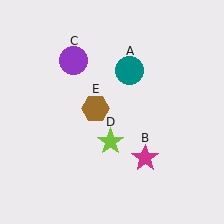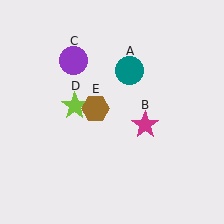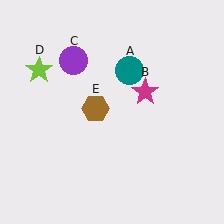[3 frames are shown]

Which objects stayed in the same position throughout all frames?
Teal circle (object A) and purple circle (object C) and brown hexagon (object E) remained stationary.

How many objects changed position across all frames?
2 objects changed position: magenta star (object B), lime star (object D).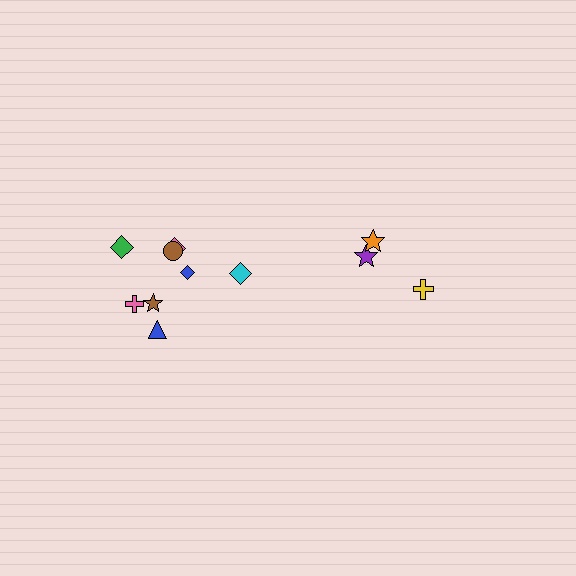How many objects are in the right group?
There are 3 objects.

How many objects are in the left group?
There are 8 objects.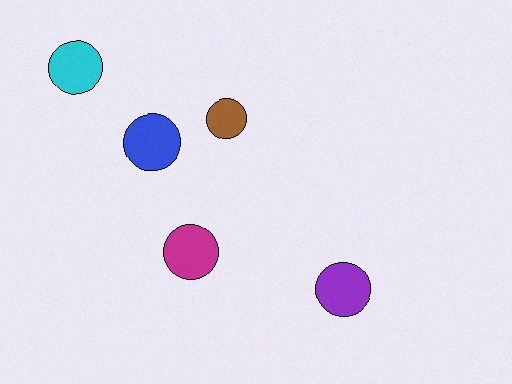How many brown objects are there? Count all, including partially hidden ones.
There is 1 brown object.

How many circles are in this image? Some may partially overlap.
There are 5 circles.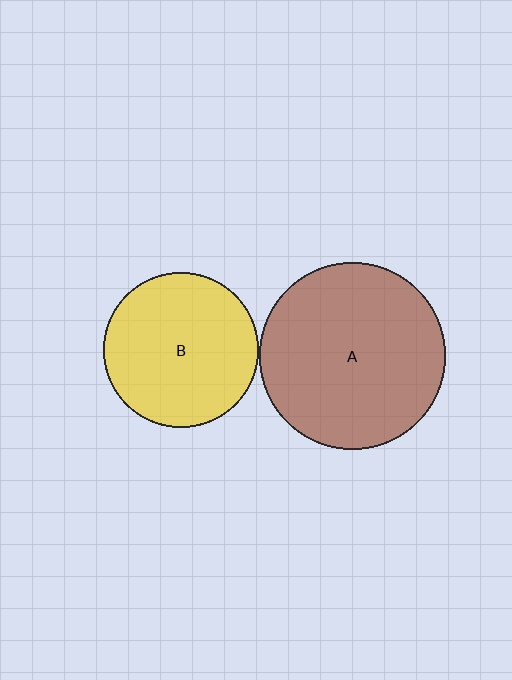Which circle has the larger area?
Circle A (brown).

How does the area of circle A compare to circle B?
Approximately 1.5 times.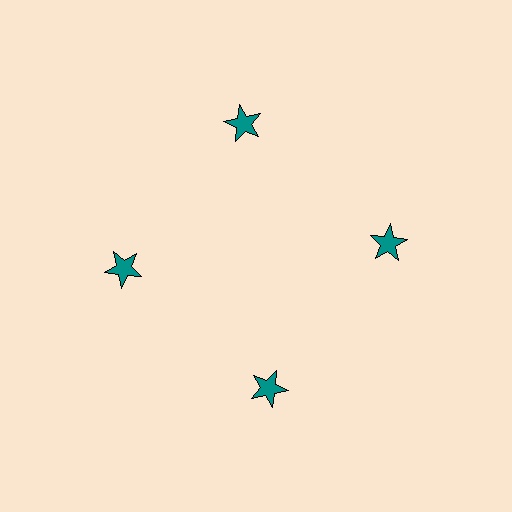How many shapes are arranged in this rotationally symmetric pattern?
There are 4 shapes, arranged in 4 groups of 1.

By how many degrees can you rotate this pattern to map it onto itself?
The pattern maps onto itself every 90 degrees of rotation.